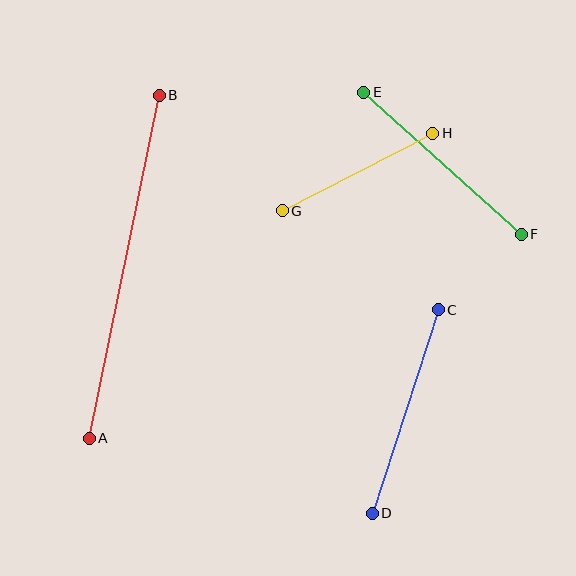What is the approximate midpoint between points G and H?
The midpoint is at approximately (358, 172) pixels.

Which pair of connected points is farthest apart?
Points A and B are farthest apart.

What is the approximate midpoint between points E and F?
The midpoint is at approximately (442, 163) pixels.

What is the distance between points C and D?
The distance is approximately 214 pixels.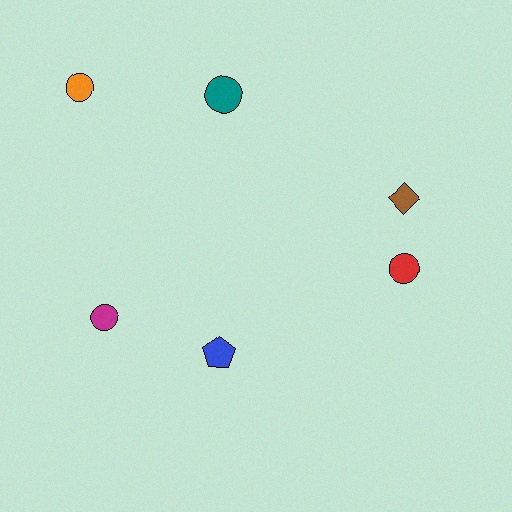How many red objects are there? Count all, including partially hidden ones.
There is 1 red object.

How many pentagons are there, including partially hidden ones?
There is 1 pentagon.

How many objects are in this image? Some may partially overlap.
There are 6 objects.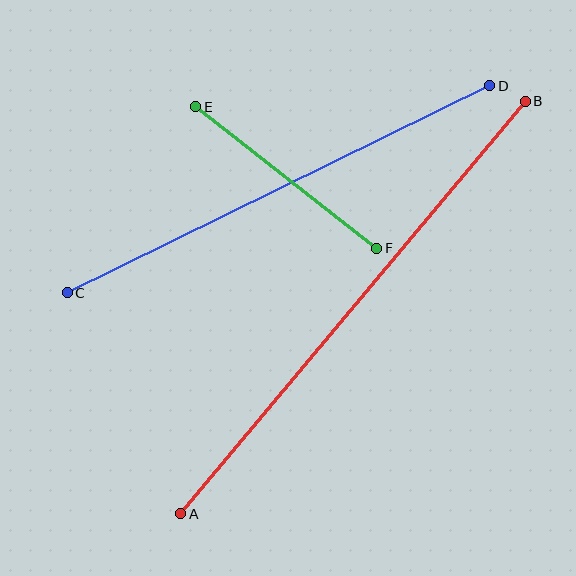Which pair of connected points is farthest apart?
Points A and B are farthest apart.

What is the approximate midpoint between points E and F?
The midpoint is at approximately (286, 177) pixels.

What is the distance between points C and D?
The distance is approximately 470 pixels.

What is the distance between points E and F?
The distance is approximately 230 pixels.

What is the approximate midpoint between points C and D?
The midpoint is at approximately (279, 189) pixels.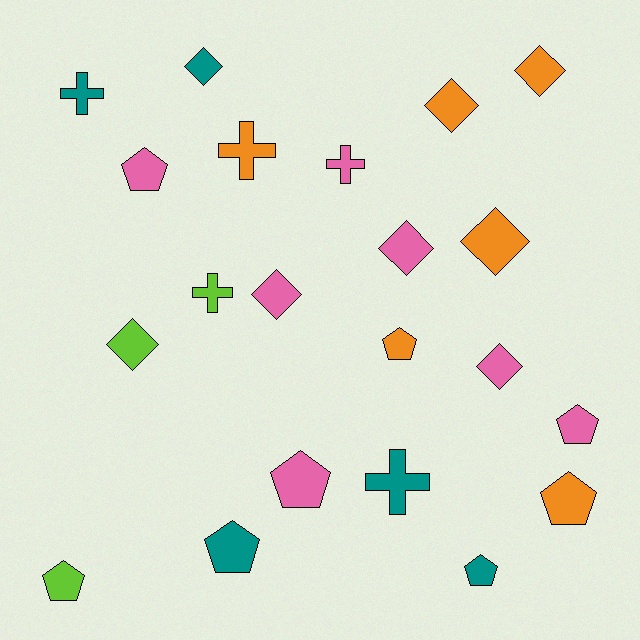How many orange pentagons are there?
There are 2 orange pentagons.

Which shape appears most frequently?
Diamond, with 8 objects.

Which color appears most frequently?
Pink, with 7 objects.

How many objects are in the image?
There are 21 objects.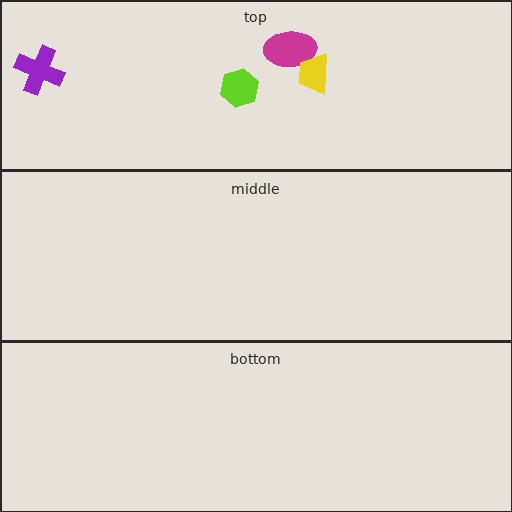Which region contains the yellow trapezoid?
The top region.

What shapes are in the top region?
The purple cross, the magenta ellipse, the yellow trapezoid, the lime hexagon.